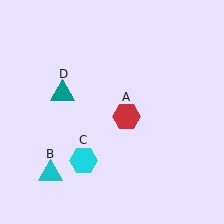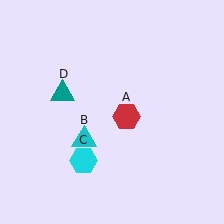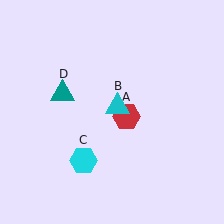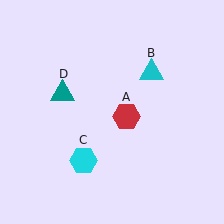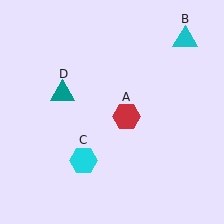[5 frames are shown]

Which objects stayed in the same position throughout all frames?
Red hexagon (object A) and cyan hexagon (object C) and teal triangle (object D) remained stationary.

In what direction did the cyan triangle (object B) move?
The cyan triangle (object B) moved up and to the right.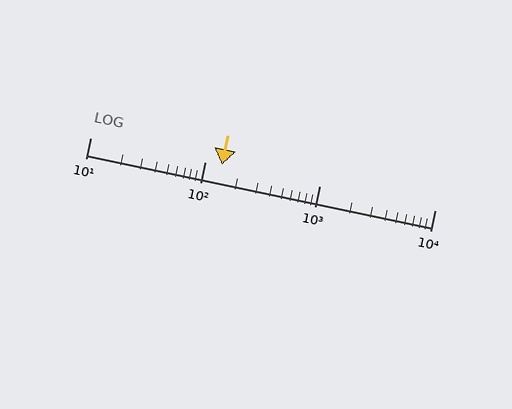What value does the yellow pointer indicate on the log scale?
The pointer indicates approximately 140.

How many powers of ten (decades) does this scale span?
The scale spans 3 decades, from 10 to 10000.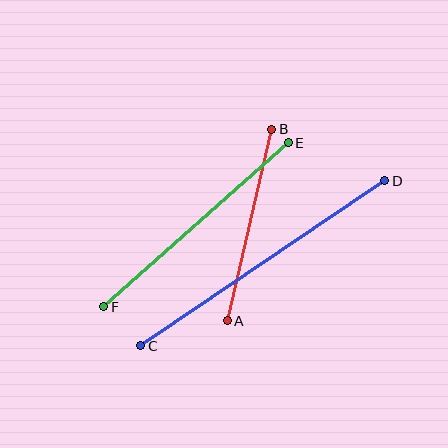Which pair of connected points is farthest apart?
Points C and D are farthest apart.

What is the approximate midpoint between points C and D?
The midpoint is at approximately (263, 263) pixels.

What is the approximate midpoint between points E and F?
The midpoint is at approximately (196, 225) pixels.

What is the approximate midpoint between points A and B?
The midpoint is at approximately (249, 225) pixels.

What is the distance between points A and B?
The distance is approximately 197 pixels.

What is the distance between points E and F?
The distance is approximately 247 pixels.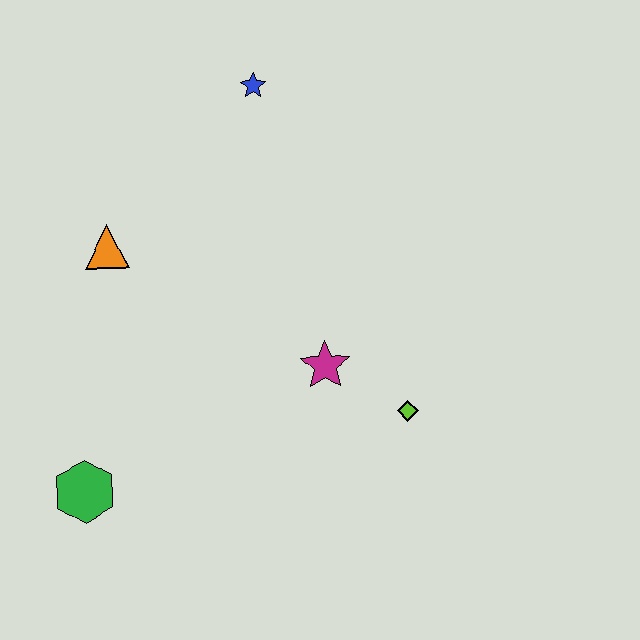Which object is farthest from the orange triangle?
The lime diamond is farthest from the orange triangle.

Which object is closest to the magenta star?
The lime diamond is closest to the magenta star.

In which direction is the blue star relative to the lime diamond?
The blue star is above the lime diamond.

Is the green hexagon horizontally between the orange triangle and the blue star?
No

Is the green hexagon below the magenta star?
Yes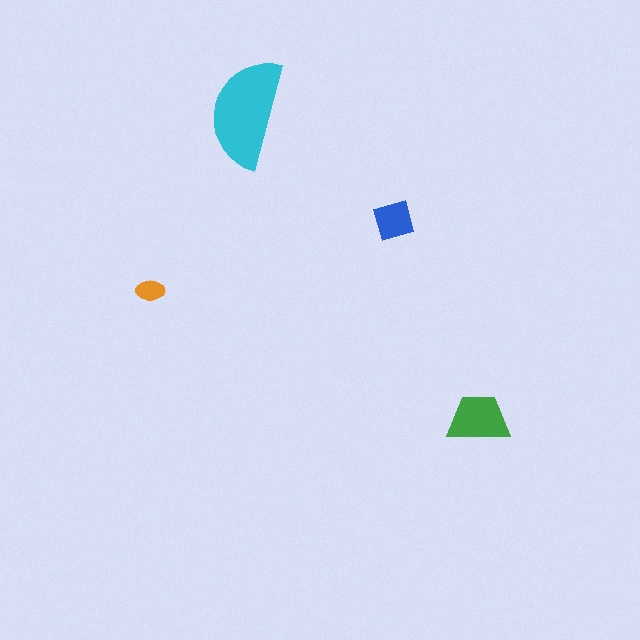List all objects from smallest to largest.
The orange ellipse, the blue diamond, the green trapezoid, the cyan semicircle.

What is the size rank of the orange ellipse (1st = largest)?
4th.